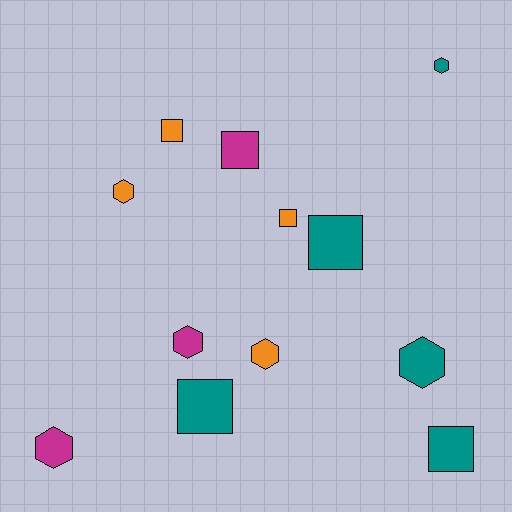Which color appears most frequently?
Teal, with 5 objects.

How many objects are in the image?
There are 12 objects.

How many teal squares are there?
There are 3 teal squares.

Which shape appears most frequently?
Hexagon, with 6 objects.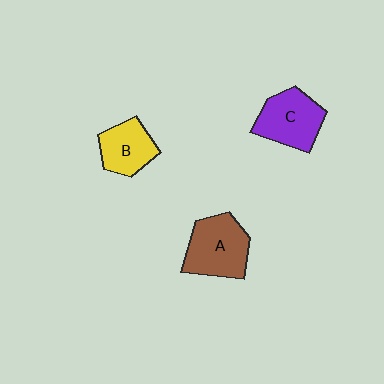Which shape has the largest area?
Shape A (brown).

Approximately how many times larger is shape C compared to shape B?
Approximately 1.3 times.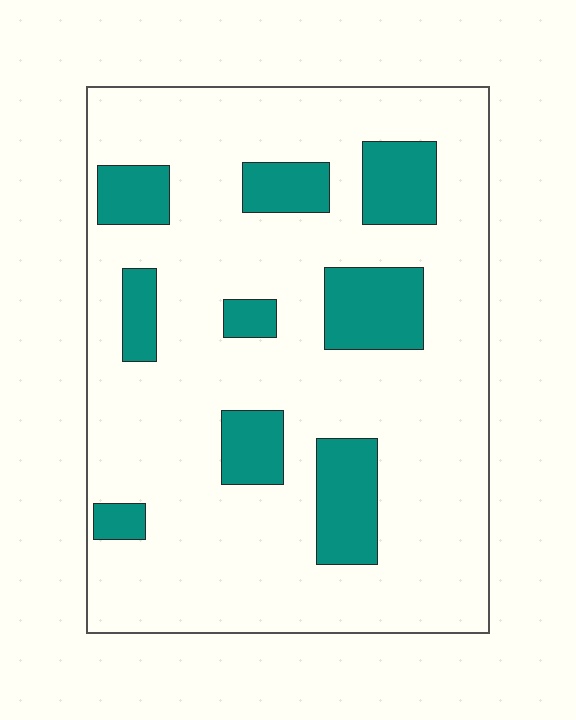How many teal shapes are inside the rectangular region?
9.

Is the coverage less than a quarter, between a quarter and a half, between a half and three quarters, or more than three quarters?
Less than a quarter.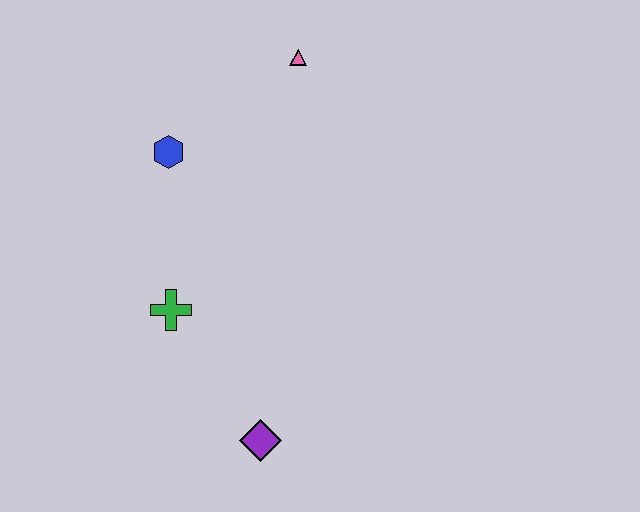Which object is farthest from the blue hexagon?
The purple diamond is farthest from the blue hexagon.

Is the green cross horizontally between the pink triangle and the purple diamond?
No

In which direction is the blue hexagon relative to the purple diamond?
The blue hexagon is above the purple diamond.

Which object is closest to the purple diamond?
The green cross is closest to the purple diamond.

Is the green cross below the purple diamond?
No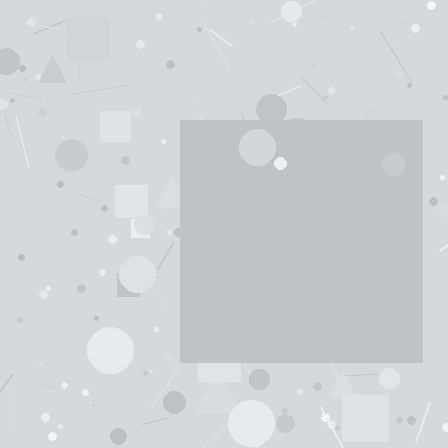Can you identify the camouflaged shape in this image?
The camouflaged shape is a square.